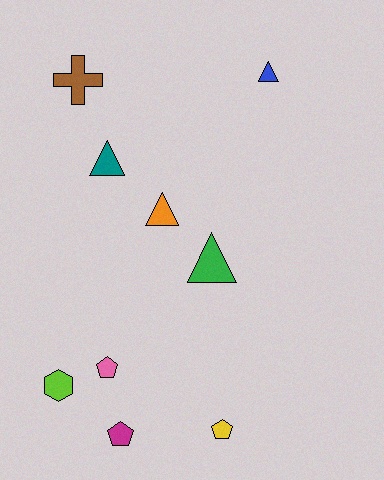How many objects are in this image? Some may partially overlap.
There are 9 objects.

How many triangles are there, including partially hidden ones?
There are 4 triangles.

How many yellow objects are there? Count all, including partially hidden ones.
There is 1 yellow object.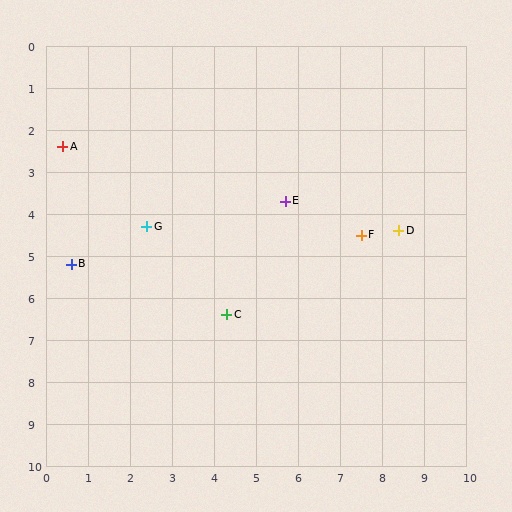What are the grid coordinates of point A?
Point A is at approximately (0.4, 2.4).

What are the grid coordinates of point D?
Point D is at approximately (8.4, 4.4).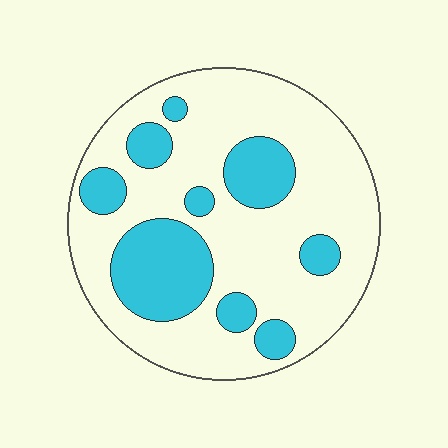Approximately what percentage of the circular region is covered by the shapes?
Approximately 30%.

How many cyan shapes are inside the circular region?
9.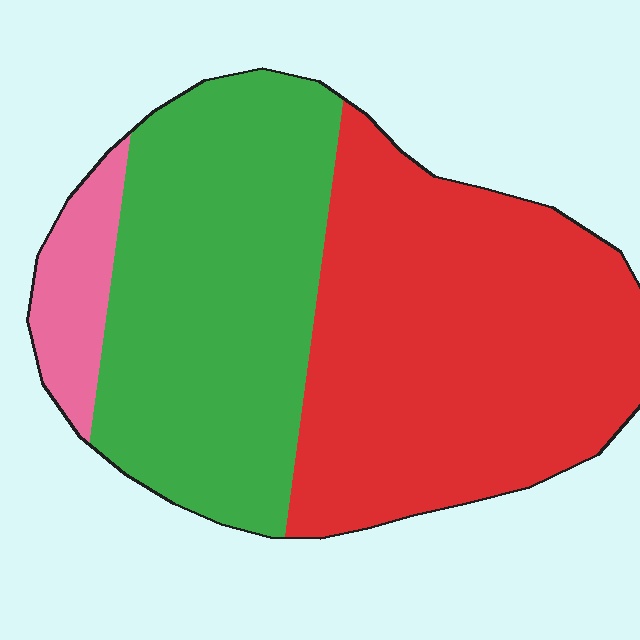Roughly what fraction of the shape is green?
Green covers around 40% of the shape.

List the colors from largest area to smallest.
From largest to smallest: red, green, pink.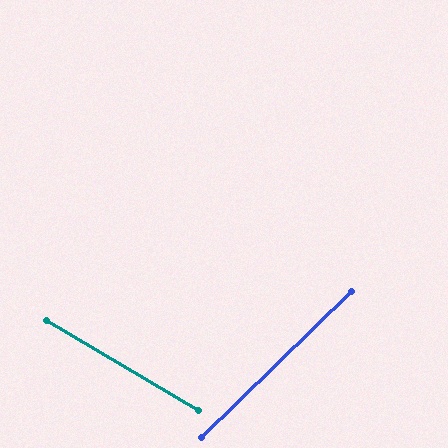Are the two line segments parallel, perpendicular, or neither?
Neither parallel nor perpendicular — they differ by about 75°.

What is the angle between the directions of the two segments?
Approximately 75 degrees.